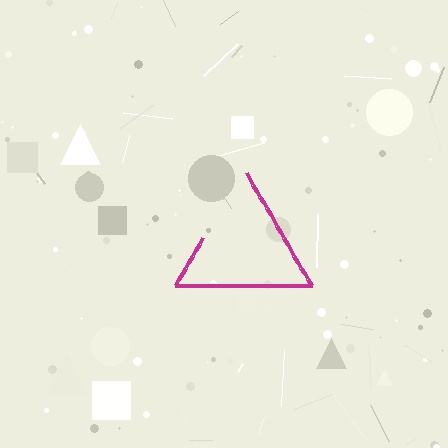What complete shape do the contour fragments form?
The contour fragments form a triangle.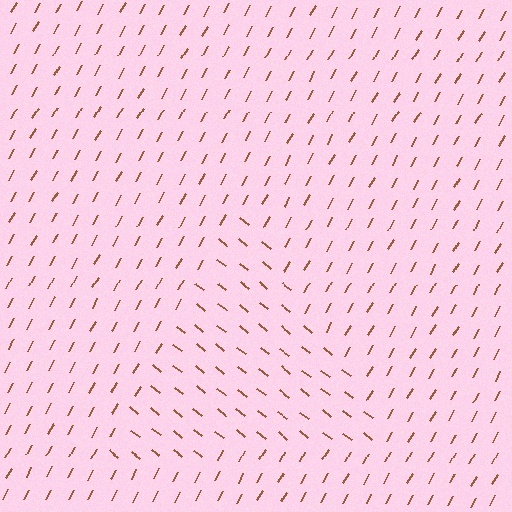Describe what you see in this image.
The image is filled with small brown line segments. A triangle region in the image has lines oriented differently from the surrounding lines, creating a visible texture boundary.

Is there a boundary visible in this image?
Yes, there is a texture boundary formed by a change in line orientation.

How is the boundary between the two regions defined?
The boundary is defined purely by a change in line orientation (approximately 81 degrees difference). All lines are the same color and thickness.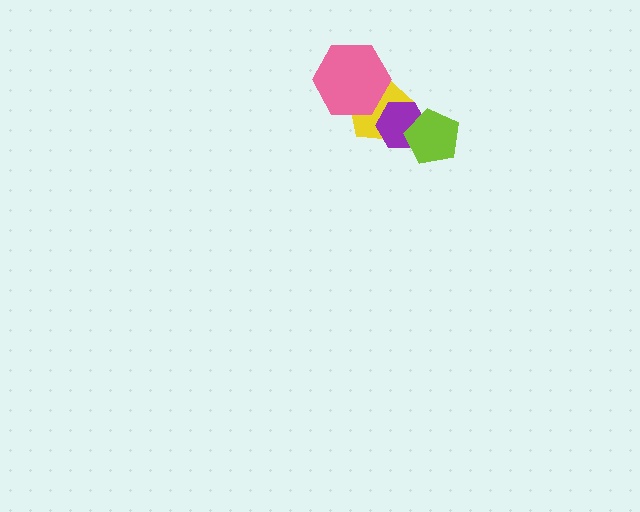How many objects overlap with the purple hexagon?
2 objects overlap with the purple hexagon.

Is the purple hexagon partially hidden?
Yes, it is partially covered by another shape.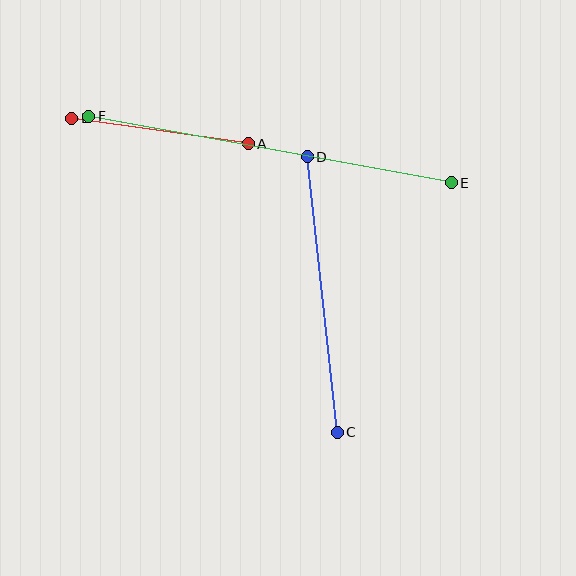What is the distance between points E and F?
The distance is approximately 369 pixels.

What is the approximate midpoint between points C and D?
The midpoint is at approximately (322, 295) pixels.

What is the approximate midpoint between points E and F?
The midpoint is at approximately (270, 149) pixels.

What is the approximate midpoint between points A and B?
The midpoint is at approximately (160, 131) pixels.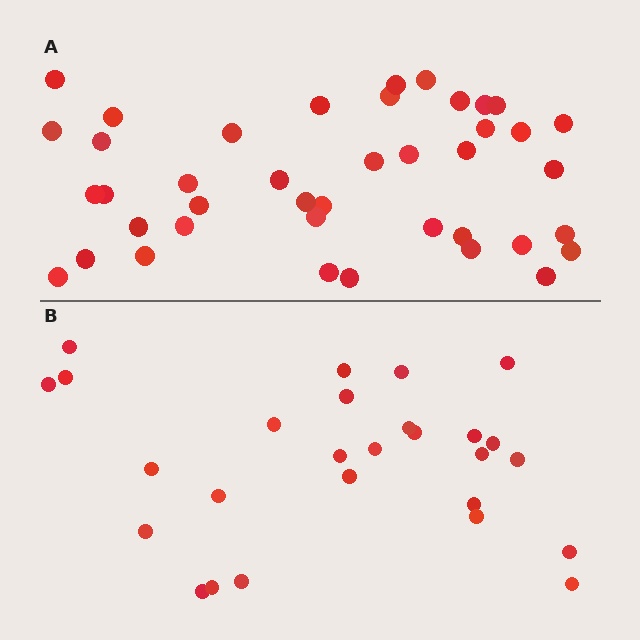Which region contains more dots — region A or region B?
Region A (the top region) has more dots.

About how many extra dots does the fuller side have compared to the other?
Region A has approximately 15 more dots than region B.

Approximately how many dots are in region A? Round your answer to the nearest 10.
About 40 dots. (The exact count is 41, which rounds to 40.)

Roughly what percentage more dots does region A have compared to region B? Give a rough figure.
About 50% more.